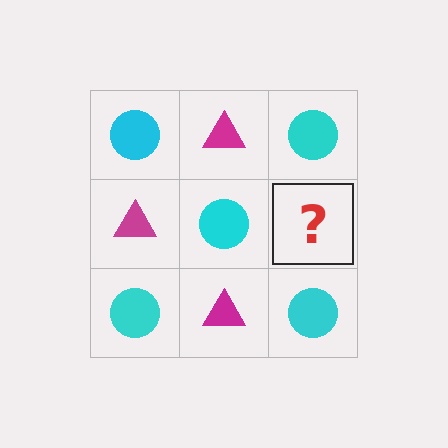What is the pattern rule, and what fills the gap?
The rule is that it alternates cyan circle and magenta triangle in a checkerboard pattern. The gap should be filled with a magenta triangle.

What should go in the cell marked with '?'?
The missing cell should contain a magenta triangle.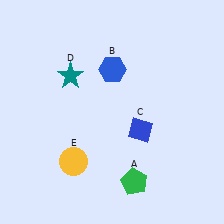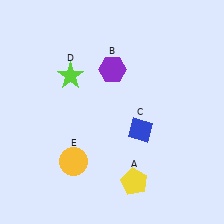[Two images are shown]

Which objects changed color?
A changed from green to yellow. B changed from blue to purple. D changed from teal to lime.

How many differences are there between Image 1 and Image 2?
There are 3 differences between the two images.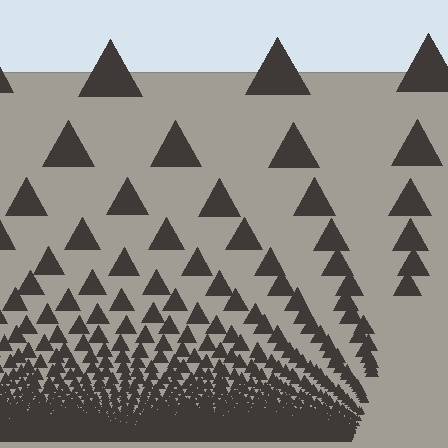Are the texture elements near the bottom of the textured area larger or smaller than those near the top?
Smaller. The gradient is inverted — elements near the bottom are smaller and denser.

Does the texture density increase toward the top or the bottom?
Density increases toward the bottom.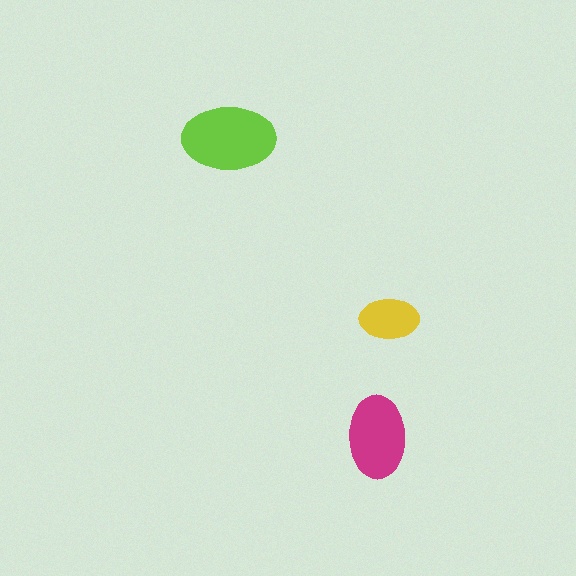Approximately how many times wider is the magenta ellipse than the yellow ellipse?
About 1.5 times wider.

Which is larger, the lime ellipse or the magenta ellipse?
The lime one.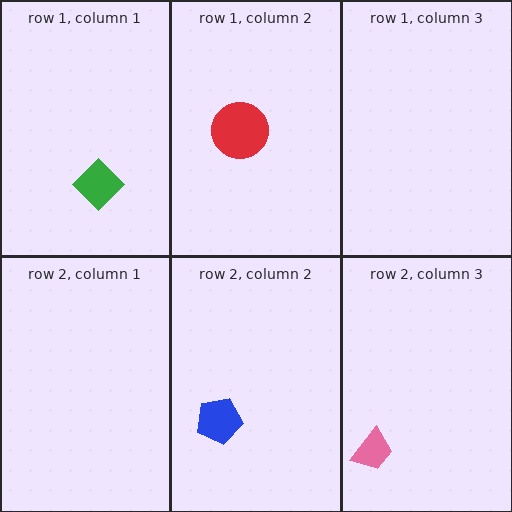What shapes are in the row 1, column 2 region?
The red circle.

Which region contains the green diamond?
The row 1, column 1 region.